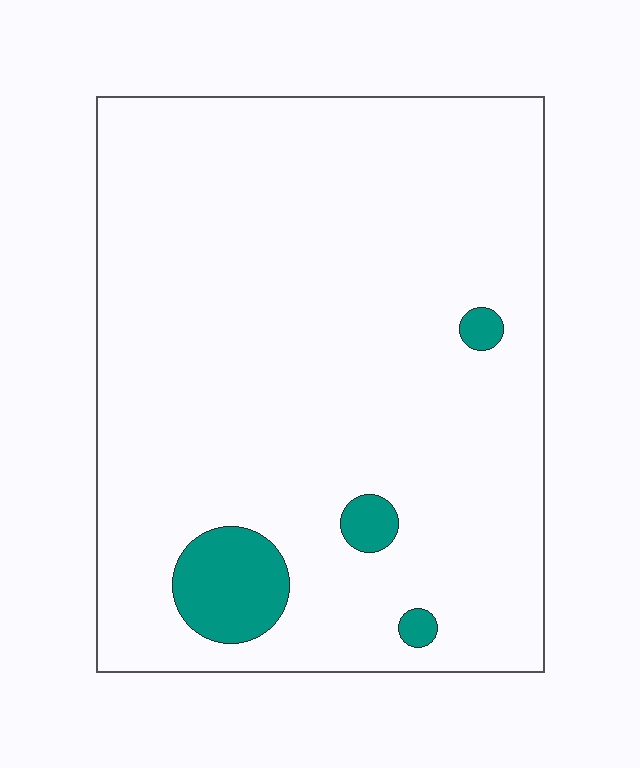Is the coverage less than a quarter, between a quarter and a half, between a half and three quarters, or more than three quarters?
Less than a quarter.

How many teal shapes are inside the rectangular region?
4.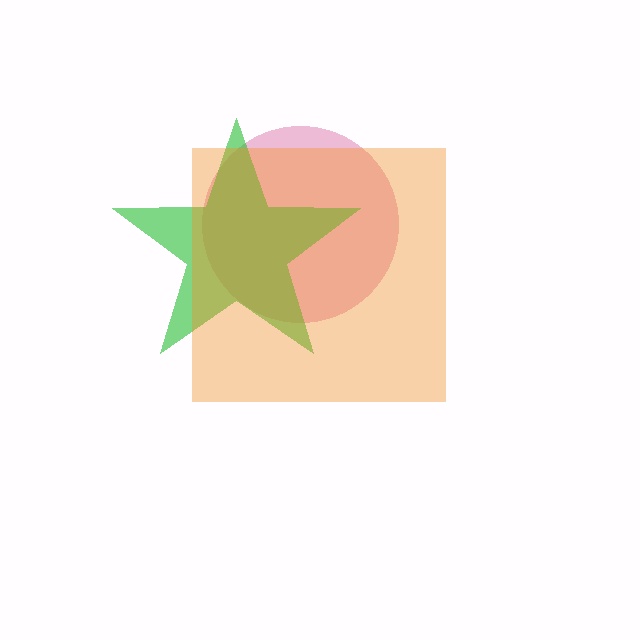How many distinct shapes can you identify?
There are 3 distinct shapes: a pink circle, a green star, an orange square.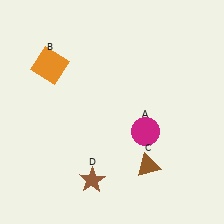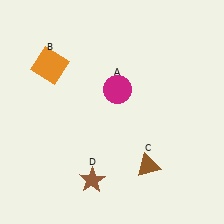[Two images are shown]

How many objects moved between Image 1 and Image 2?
1 object moved between the two images.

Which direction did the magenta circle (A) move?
The magenta circle (A) moved up.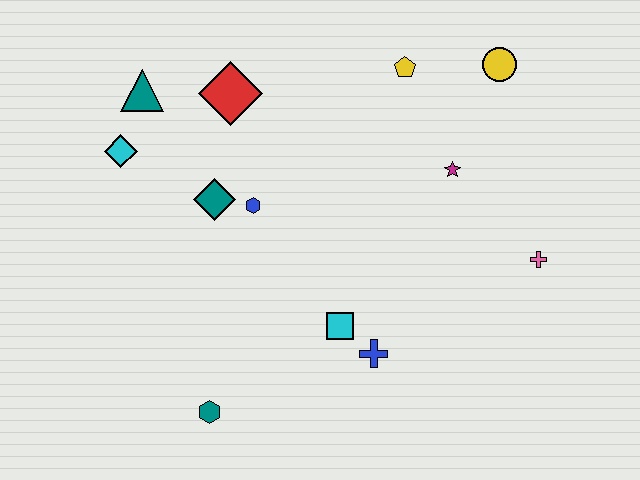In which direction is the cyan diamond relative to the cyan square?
The cyan diamond is to the left of the cyan square.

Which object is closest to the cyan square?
The blue cross is closest to the cyan square.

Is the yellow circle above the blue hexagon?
Yes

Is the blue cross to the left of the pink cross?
Yes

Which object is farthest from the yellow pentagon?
The teal hexagon is farthest from the yellow pentagon.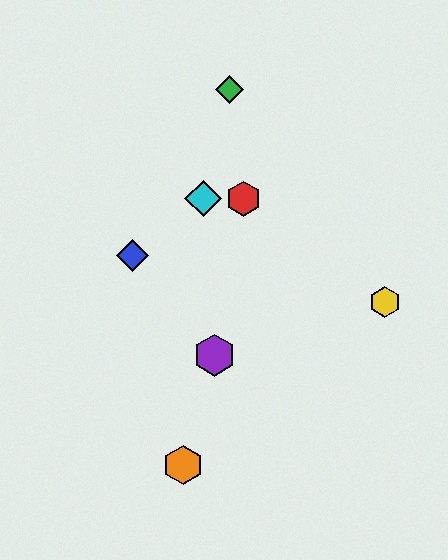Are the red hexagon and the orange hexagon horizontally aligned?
No, the red hexagon is at y≈199 and the orange hexagon is at y≈465.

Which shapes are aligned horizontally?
The red hexagon, the cyan diamond are aligned horizontally.